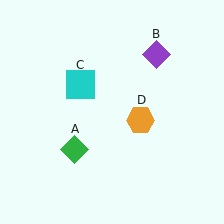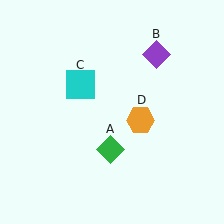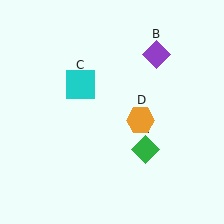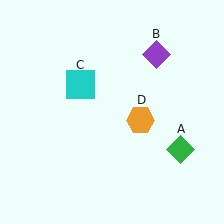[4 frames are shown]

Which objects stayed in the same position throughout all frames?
Purple diamond (object B) and cyan square (object C) and orange hexagon (object D) remained stationary.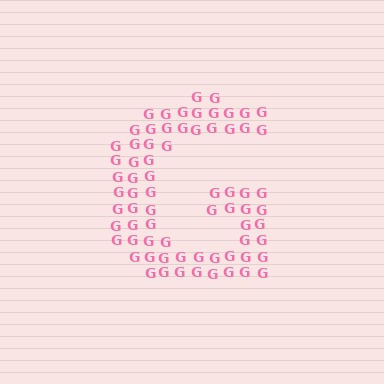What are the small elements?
The small elements are letter G's.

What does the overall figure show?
The overall figure shows the letter G.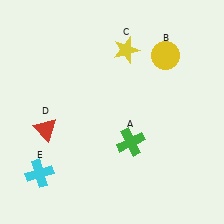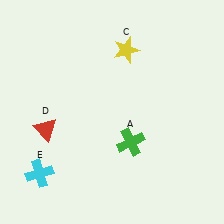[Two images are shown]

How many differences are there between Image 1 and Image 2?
There is 1 difference between the two images.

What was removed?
The yellow circle (B) was removed in Image 2.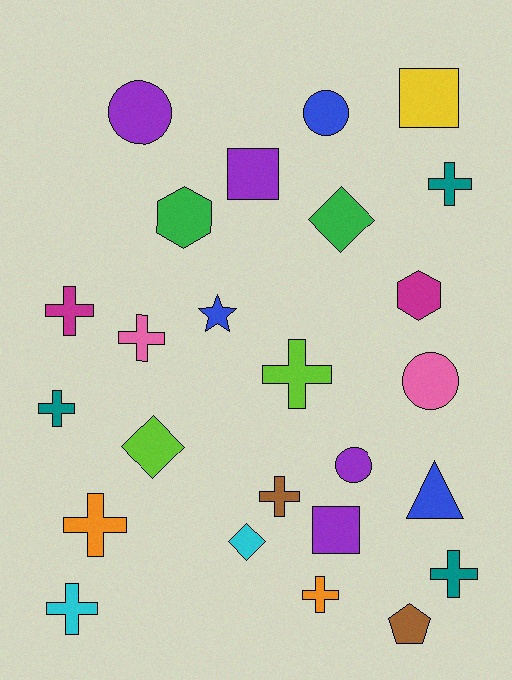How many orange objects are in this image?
There are 2 orange objects.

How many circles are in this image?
There are 4 circles.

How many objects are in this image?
There are 25 objects.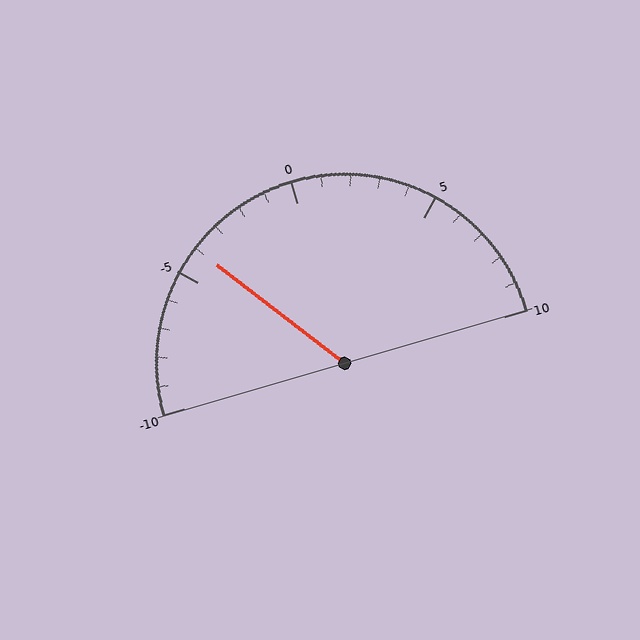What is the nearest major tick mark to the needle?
The nearest major tick mark is -5.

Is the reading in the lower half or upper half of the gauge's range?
The reading is in the lower half of the range (-10 to 10).